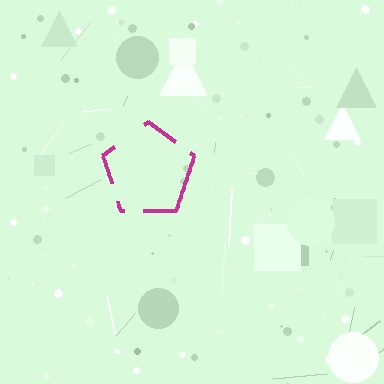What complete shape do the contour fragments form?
The contour fragments form a pentagon.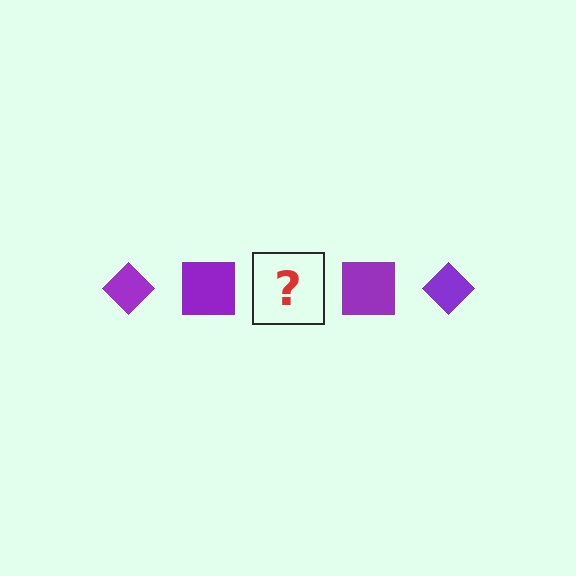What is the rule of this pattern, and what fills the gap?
The rule is that the pattern cycles through diamond, square shapes in purple. The gap should be filled with a purple diamond.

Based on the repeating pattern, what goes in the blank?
The blank should be a purple diamond.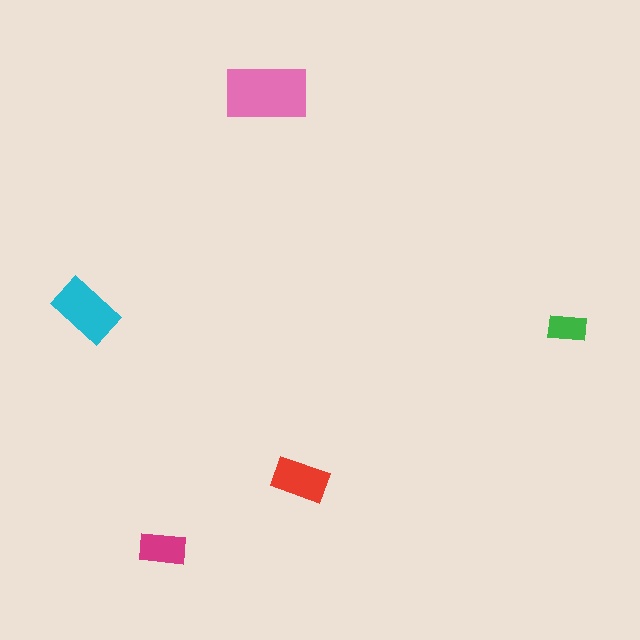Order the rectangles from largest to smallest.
the pink one, the cyan one, the red one, the magenta one, the green one.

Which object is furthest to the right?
The green rectangle is rightmost.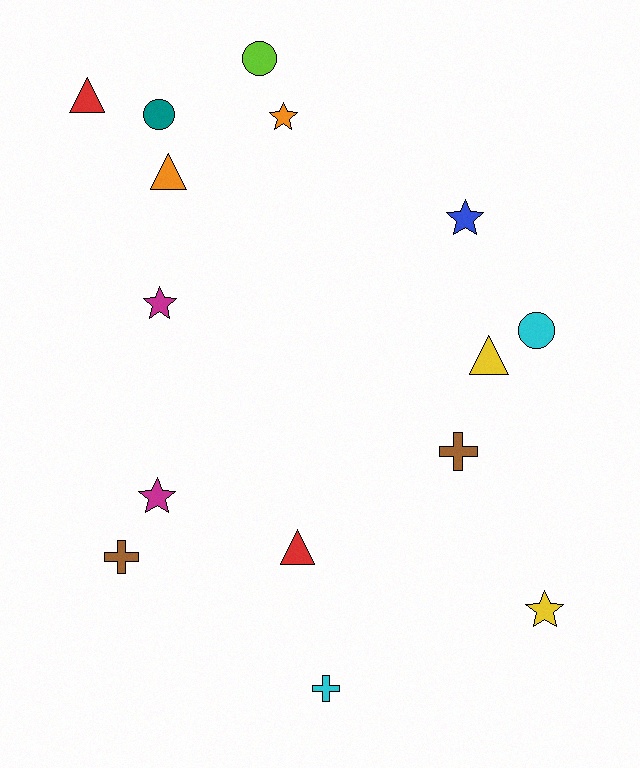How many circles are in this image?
There are 3 circles.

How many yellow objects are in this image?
There are 2 yellow objects.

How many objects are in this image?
There are 15 objects.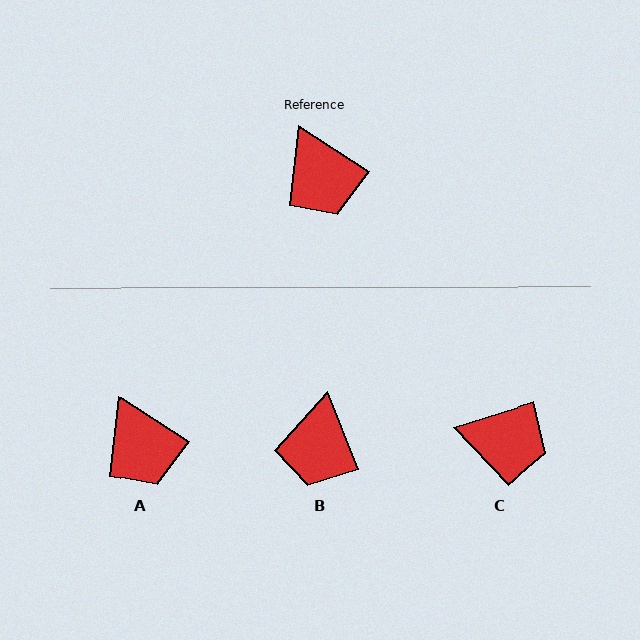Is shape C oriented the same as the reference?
No, it is off by about 50 degrees.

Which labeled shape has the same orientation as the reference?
A.